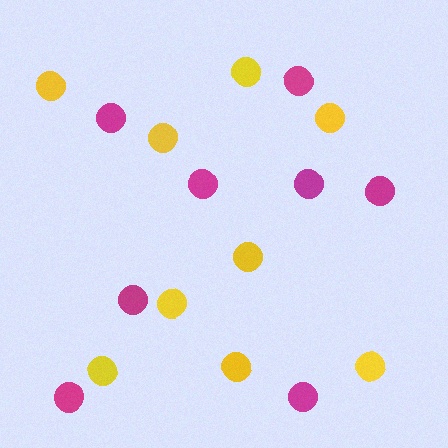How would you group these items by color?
There are 2 groups: one group of magenta circles (8) and one group of yellow circles (9).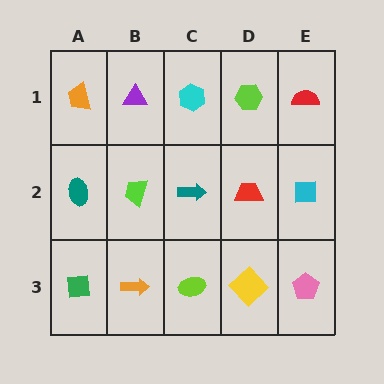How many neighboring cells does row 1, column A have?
2.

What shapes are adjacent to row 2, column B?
A purple triangle (row 1, column B), an orange arrow (row 3, column B), a teal ellipse (row 2, column A), a teal arrow (row 2, column C).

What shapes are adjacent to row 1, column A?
A teal ellipse (row 2, column A), a purple triangle (row 1, column B).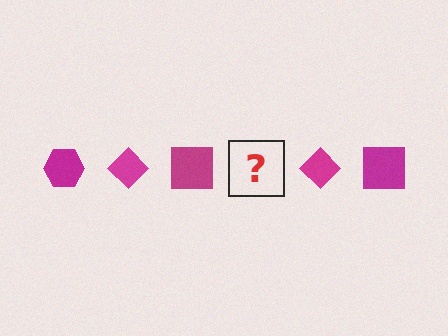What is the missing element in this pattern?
The missing element is a magenta hexagon.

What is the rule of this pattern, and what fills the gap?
The rule is that the pattern cycles through hexagon, diamond, square shapes in magenta. The gap should be filled with a magenta hexagon.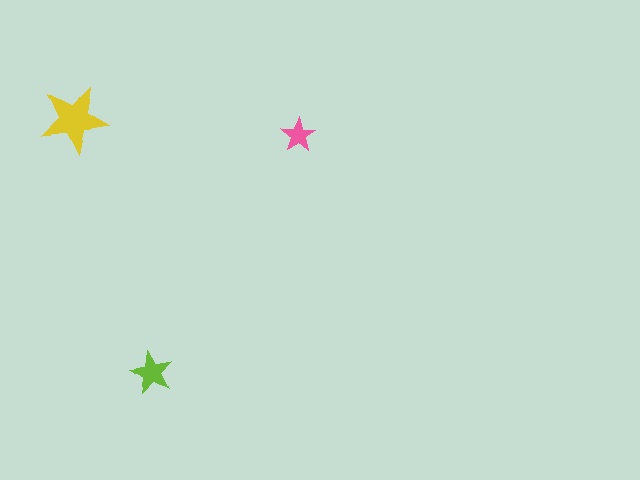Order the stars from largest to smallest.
the yellow one, the lime one, the pink one.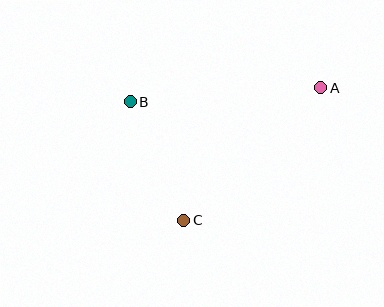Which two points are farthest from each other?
Points A and B are farthest from each other.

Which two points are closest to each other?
Points B and C are closest to each other.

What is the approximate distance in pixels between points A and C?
The distance between A and C is approximately 190 pixels.